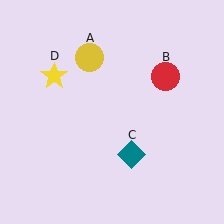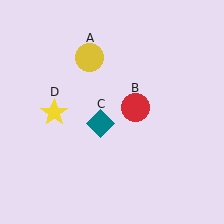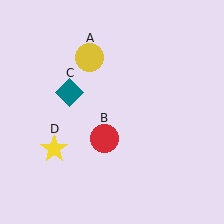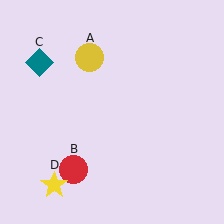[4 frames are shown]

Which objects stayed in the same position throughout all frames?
Yellow circle (object A) remained stationary.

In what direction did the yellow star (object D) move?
The yellow star (object D) moved down.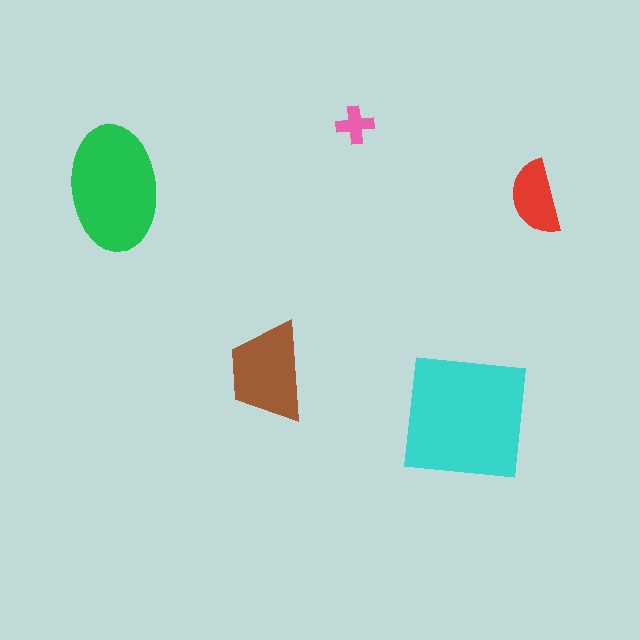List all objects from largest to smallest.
The cyan square, the green ellipse, the brown trapezoid, the red semicircle, the pink cross.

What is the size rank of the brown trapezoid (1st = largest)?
3rd.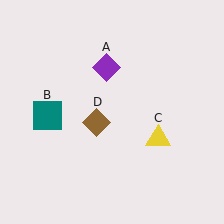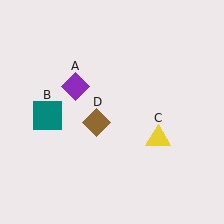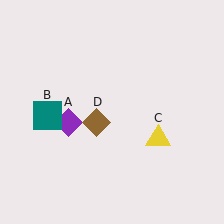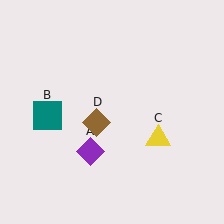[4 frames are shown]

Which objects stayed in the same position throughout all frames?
Teal square (object B) and yellow triangle (object C) and brown diamond (object D) remained stationary.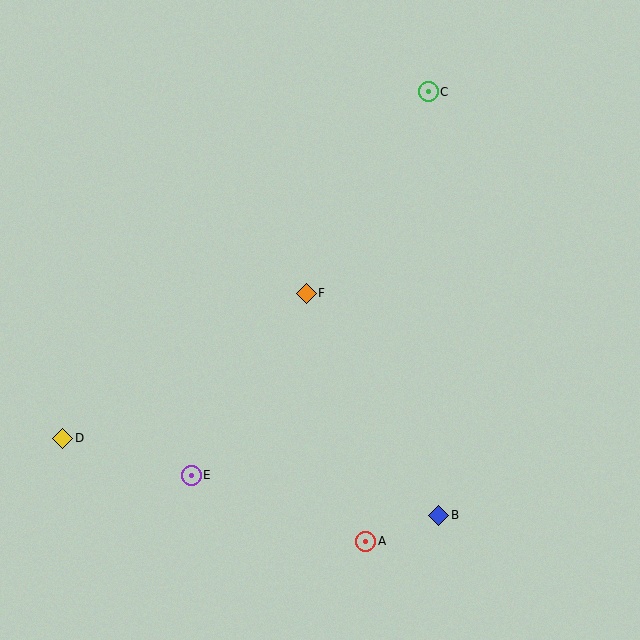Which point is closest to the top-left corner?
Point F is closest to the top-left corner.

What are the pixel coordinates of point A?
Point A is at (366, 541).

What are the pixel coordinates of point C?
Point C is at (428, 92).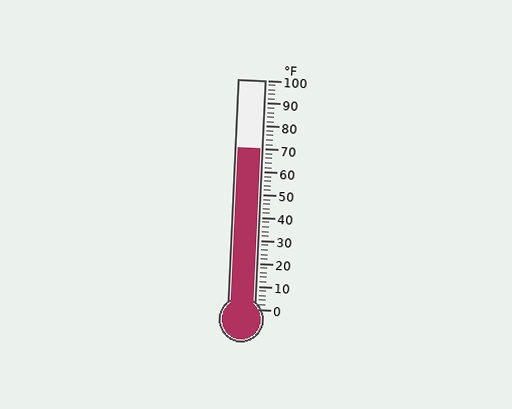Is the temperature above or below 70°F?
The temperature is at 70°F.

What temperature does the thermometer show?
The thermometer shows approximately 70°F.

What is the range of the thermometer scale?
The thermometer scale ranges from 0°F to 100°F.